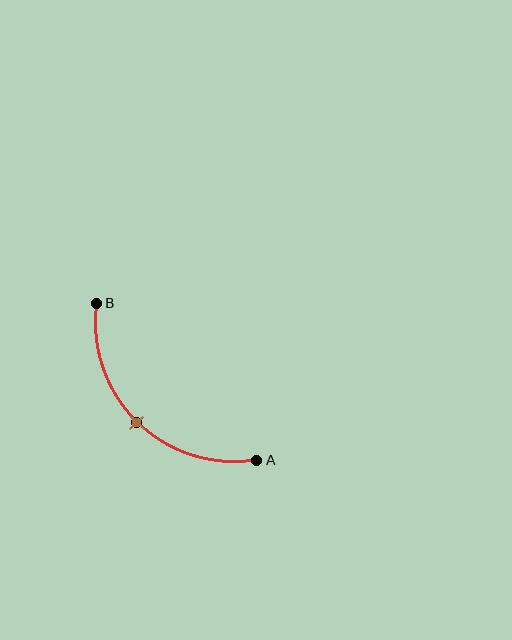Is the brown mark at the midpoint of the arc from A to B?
Yes. The brown mark lies on the arc at equal arc-length from both A and B — it is the arc midpoint.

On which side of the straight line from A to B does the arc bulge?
The arc bulges below and to the left of the straight line connecting A and B.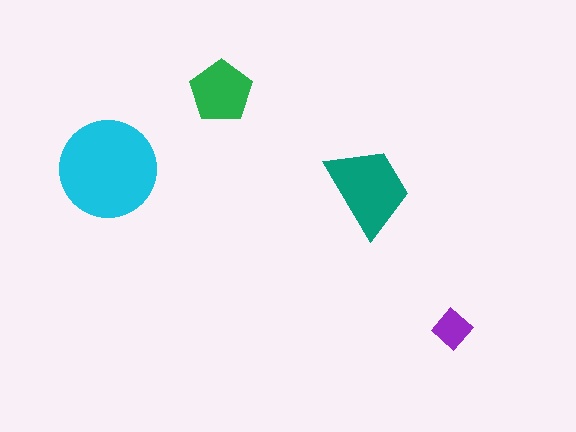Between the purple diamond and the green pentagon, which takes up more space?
The green pentagon.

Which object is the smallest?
The purple diamond.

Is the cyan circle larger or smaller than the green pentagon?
Larger.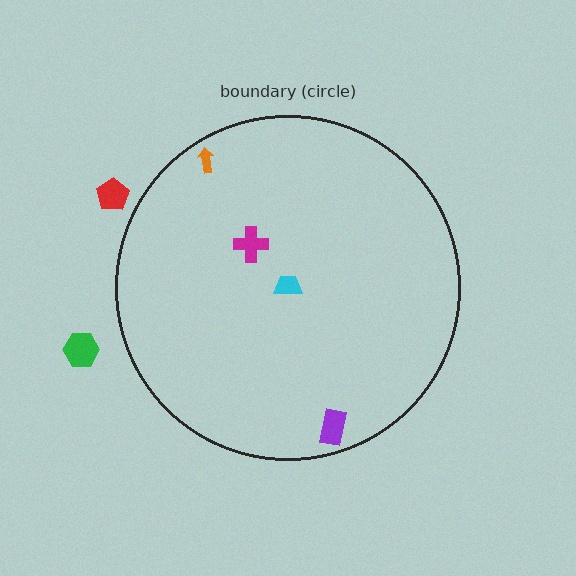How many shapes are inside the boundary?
4 inside, 2 outside.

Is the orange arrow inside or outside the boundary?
Inside.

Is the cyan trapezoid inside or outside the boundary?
Inside.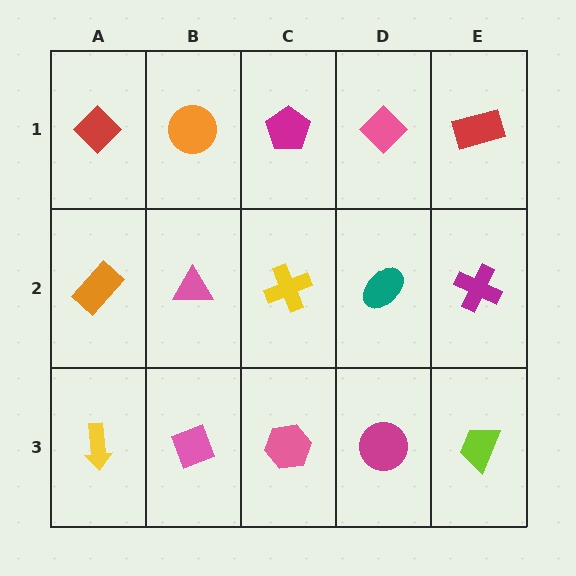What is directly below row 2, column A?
A yellow arrow.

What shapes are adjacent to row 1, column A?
An orange rectangle (row 2, column A), an orange circle (row 1, column B).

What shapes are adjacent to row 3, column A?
An orange rectangle (row 2, column A), a pink diamond (row 3, column B).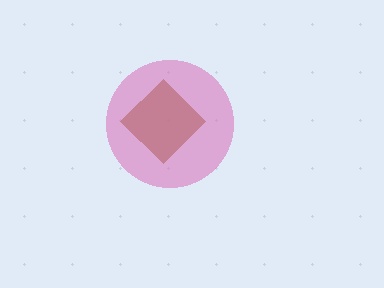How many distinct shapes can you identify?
There are 2 distinct shapes: a brown diamond, a pink circle.